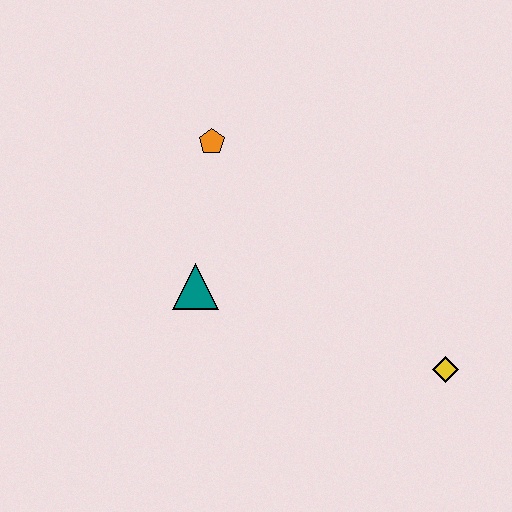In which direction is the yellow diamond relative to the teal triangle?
The yellow diamond is to the right of the teal triangle.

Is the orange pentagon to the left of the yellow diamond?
Yes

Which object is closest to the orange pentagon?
The teal triangle is closest to the orange pentagon.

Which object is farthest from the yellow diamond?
The orange pentagon is farthest from the yellow diamond.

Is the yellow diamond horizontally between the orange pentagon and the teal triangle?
No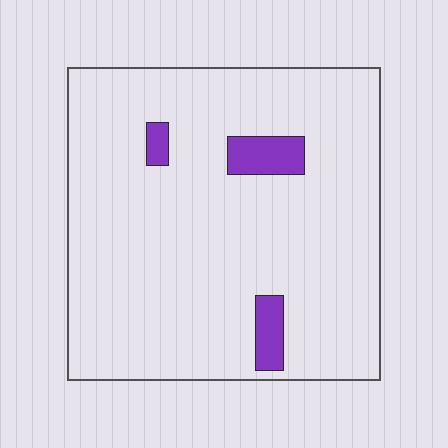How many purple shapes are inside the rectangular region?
3.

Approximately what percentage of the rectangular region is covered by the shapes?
Approximately 5%.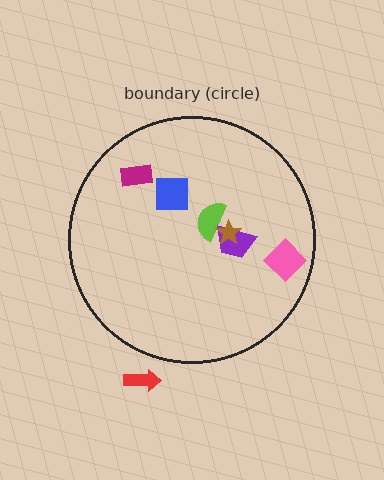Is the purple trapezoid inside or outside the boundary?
Inside.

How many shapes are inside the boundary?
6 inside, 1 outside.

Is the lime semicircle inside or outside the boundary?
Inside.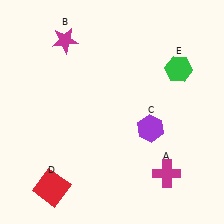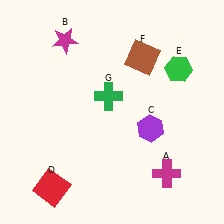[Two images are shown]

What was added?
A brown square (F), a green cross (G) were added in Image 2.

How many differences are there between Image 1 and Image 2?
There are 2 differences between the two images.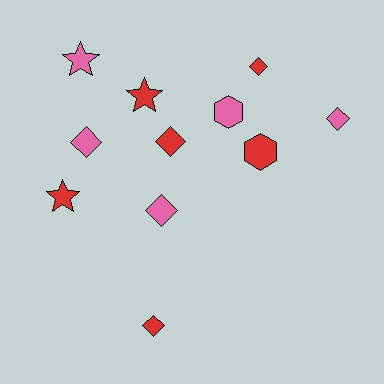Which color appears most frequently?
Red, with 6 objects.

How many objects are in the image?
There are 11 objects.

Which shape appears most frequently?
Diamond, with 6 objects.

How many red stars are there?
There are 2 red stars.